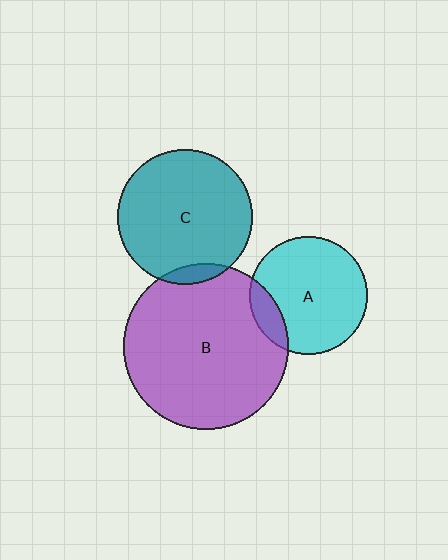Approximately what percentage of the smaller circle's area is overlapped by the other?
Approximately 15%.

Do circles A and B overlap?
Yes.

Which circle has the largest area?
Circle B (purple).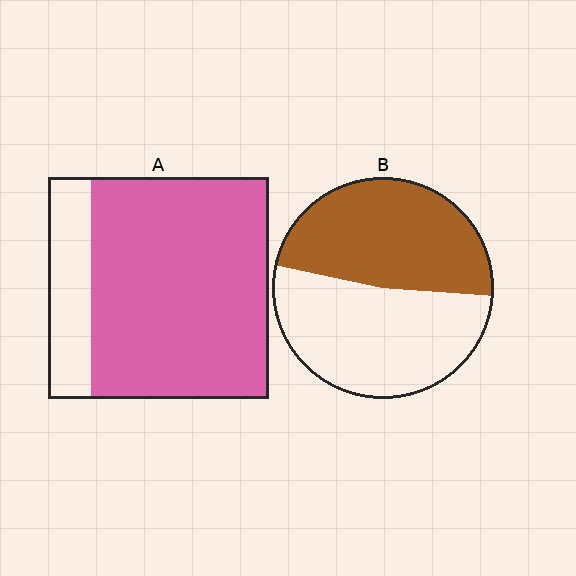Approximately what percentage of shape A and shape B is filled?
A is approximately 80% and B is approximately 50%.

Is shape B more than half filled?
Roughly half.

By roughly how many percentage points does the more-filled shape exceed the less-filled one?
By roughly 35 percentage points (A over B).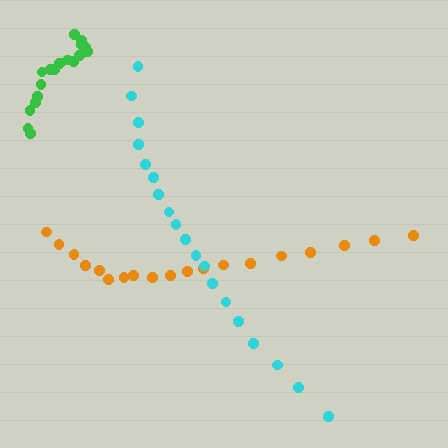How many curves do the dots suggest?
There are 3 distinct paths.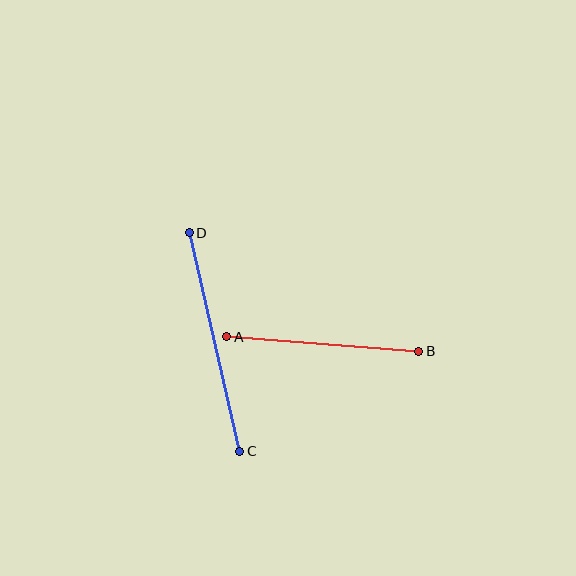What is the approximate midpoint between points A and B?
The midpoint is at approximately (323, 344) pixels.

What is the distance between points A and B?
The distance is approximately 193 pixels.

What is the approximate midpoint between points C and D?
The midpoint is at approximately (215, 342) pixels.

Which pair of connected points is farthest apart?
Points C and D are farthest apart.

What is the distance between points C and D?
The distance is approximately 224 pixels.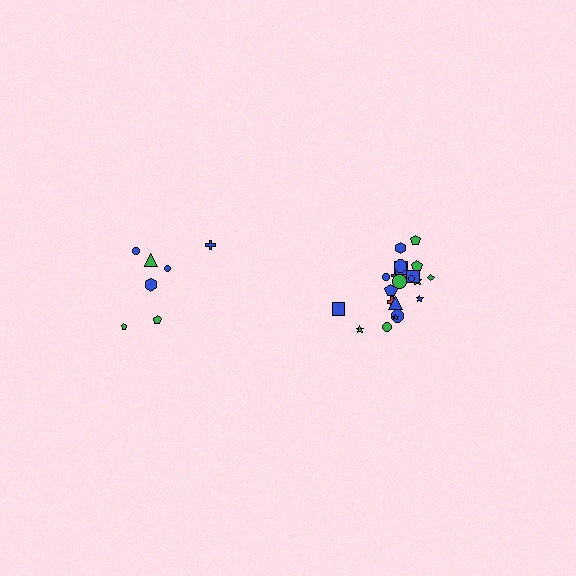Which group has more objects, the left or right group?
The right group.